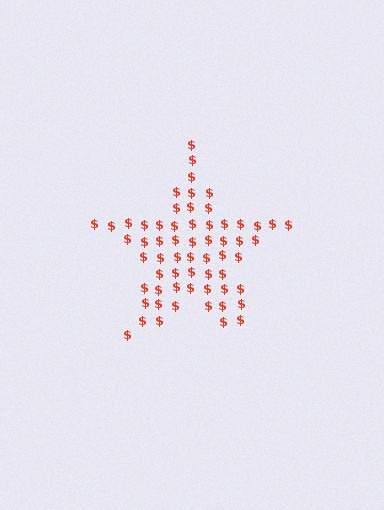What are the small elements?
The small elements are dollar signs.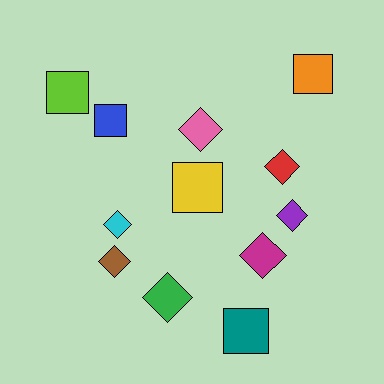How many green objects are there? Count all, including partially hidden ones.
There is 1 green object.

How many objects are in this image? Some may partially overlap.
There are 12 objects.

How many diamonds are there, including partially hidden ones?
There are 7 diamonds.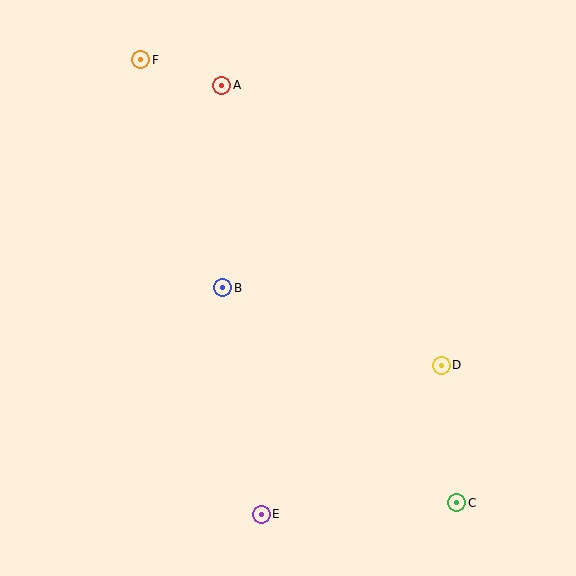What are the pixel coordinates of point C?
Point C is at (457, 503).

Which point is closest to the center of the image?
Point B at (223, 288) is closest to the center.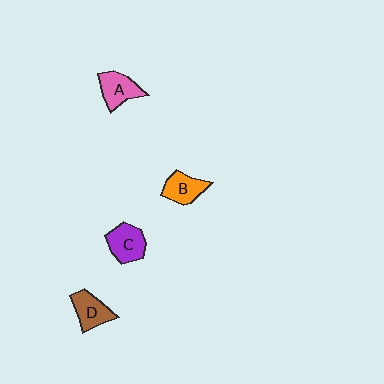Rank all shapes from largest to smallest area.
From largest to smallest: C (purple), A (pink), D (brown), B (orange).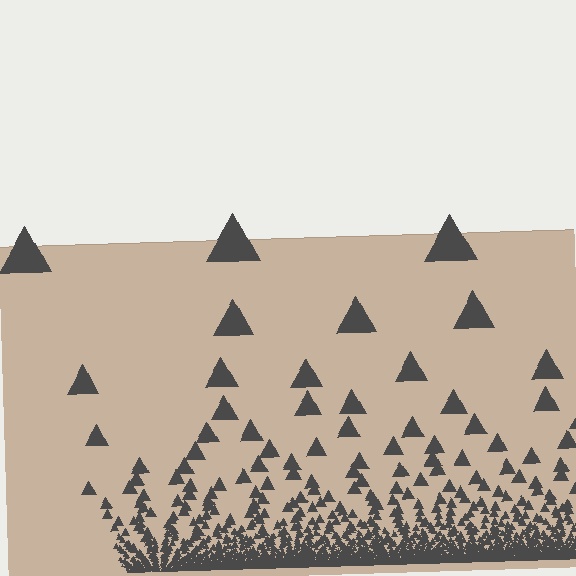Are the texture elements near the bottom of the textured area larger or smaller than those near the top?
Smaller. The gradient is inverted — elements near the bottom are smaller and denser.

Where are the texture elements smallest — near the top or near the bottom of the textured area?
Near the bottom.